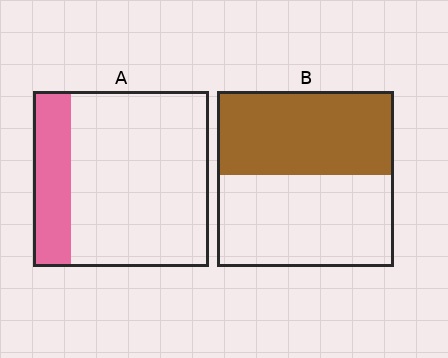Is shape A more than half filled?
No.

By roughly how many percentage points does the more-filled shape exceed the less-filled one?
By roughly 25 percentage points (B over A).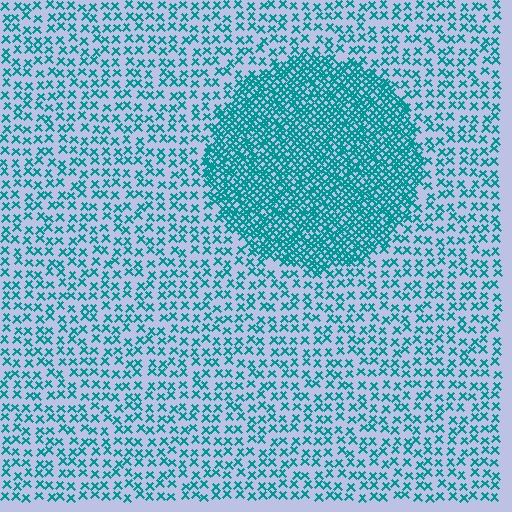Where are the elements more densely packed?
The elements are more densely packed inside the circle boundary.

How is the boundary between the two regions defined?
The boundary is defined by a change in element density (approximately 2.7x ratio). All elements are the same color, size, and shape.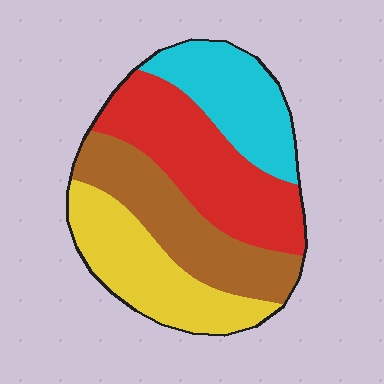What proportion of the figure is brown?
Brown takes up between a sixth and a third of the figure.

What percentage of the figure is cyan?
Cyan takes up between a sixth and a third of the figure.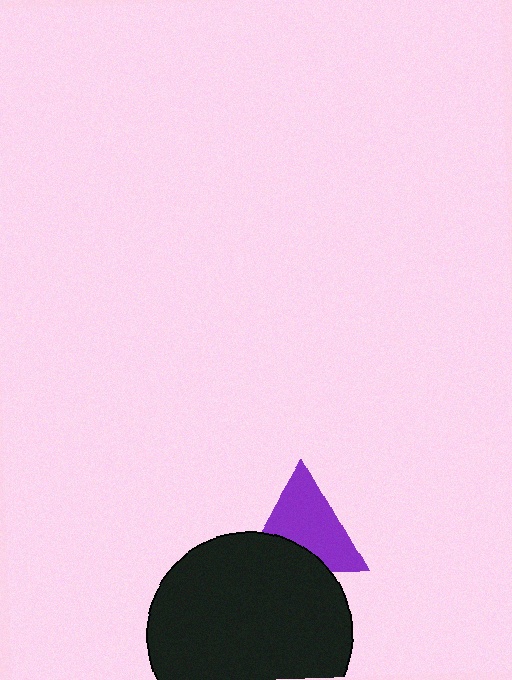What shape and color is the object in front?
The object in front is a black circle.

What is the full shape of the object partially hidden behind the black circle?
The partially hidden object is a purple triangle.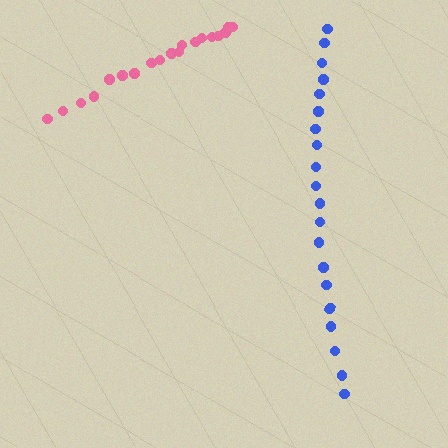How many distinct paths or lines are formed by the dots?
There are 2 distinct paths.